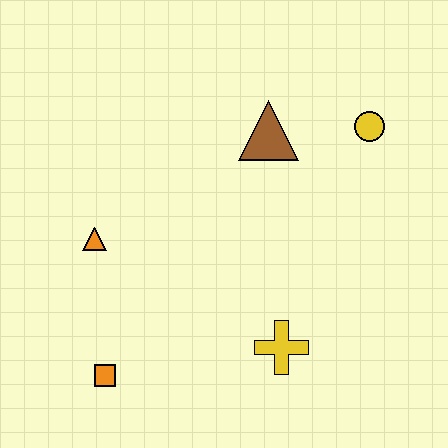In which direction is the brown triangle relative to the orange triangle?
The brown triangle is to the right of the orange triangle.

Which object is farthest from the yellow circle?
The orange square is farthest from the yellow circle.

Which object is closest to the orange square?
The orange triangle is closest to the orange square.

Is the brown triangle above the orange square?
Yes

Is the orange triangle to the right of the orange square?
No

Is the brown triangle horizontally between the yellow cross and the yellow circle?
No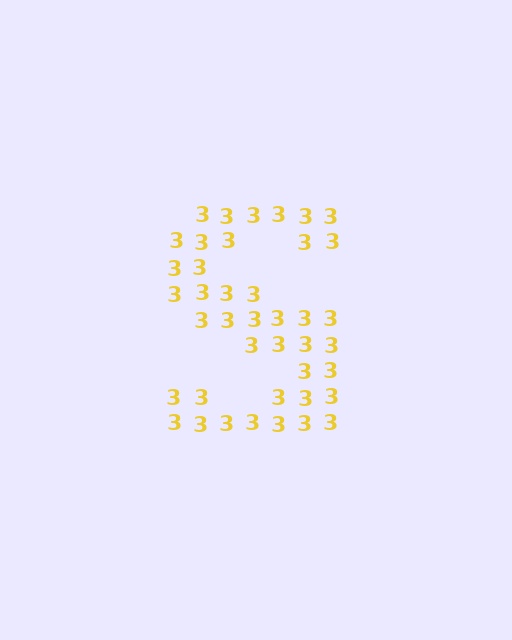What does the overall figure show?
The overall figure shows the letter S.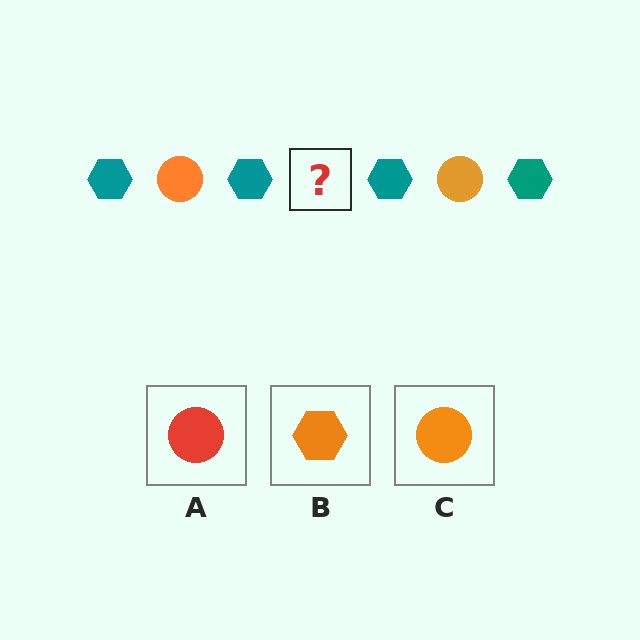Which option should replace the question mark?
Option C.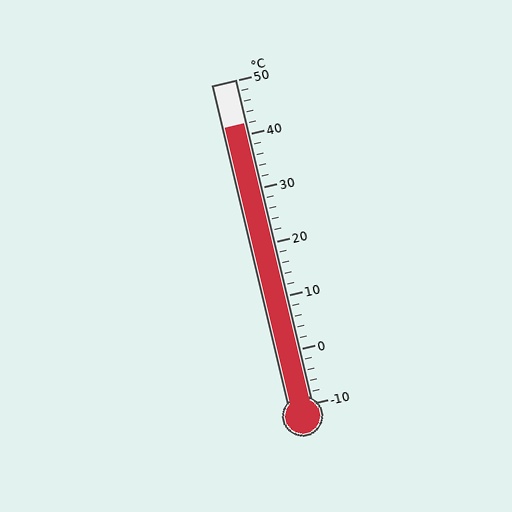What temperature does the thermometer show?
The thermometer shows approximately 42°C.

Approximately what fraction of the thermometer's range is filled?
The thermometer is filled to approximately 85% of its range.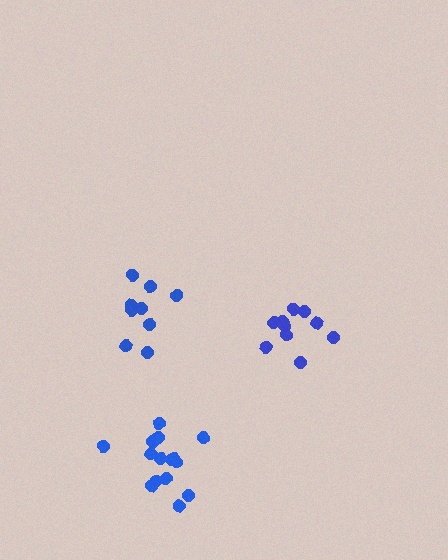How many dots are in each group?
Group 1: 15 dots, Group 2: 9 dots, Group 3: 10 dots (34 total).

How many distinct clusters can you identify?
There are 3 distinct clusters.